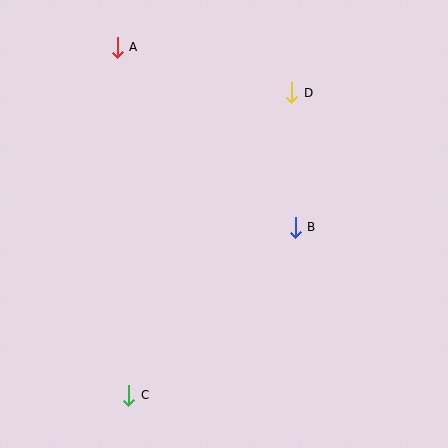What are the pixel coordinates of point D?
Point D is at (292, 93).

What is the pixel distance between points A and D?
The distance between A and D is 180 pixels.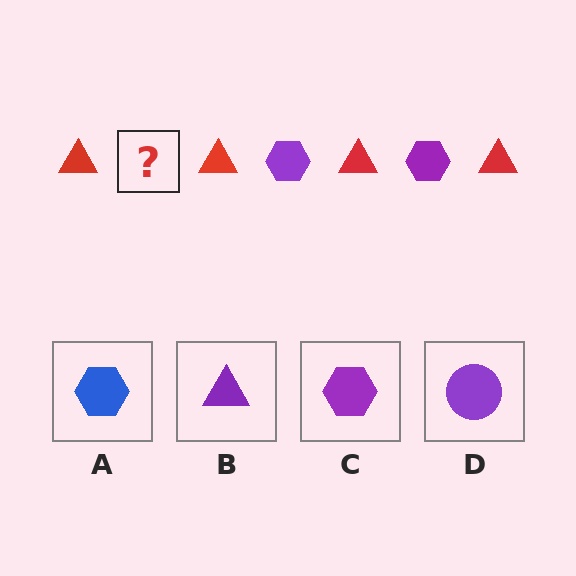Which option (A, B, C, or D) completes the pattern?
C.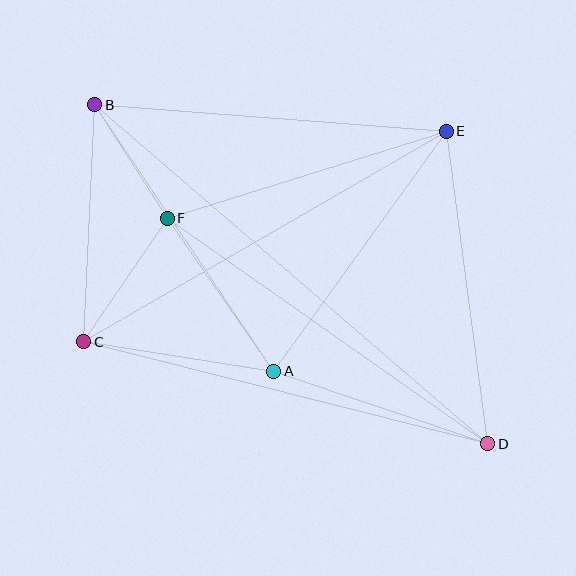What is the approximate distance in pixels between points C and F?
The distance between C and F is approximately 149 pixels.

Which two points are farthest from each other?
Points B and D are farthest from each other.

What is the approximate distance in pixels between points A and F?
The distance between A and F is approximately 187 pixels.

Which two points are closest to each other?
Points B and F are closest to each other.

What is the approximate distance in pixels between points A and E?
The distance between A and E is approximately 296 pixels.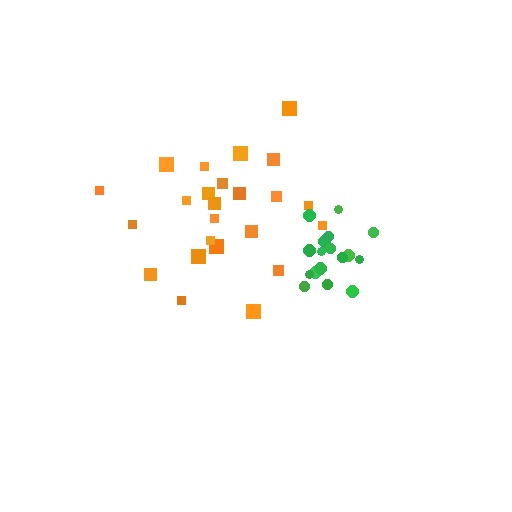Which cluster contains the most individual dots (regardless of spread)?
Orange (24).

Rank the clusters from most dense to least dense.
green, orange.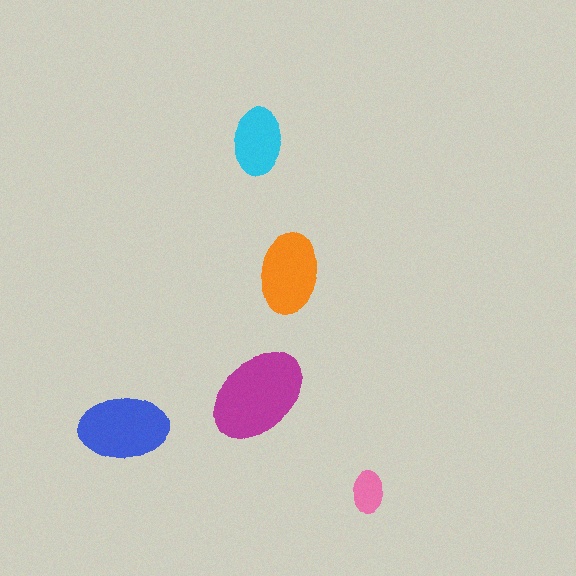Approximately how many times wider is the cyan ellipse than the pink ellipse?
About 1.5 times wider.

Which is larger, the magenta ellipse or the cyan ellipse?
The magenta one.